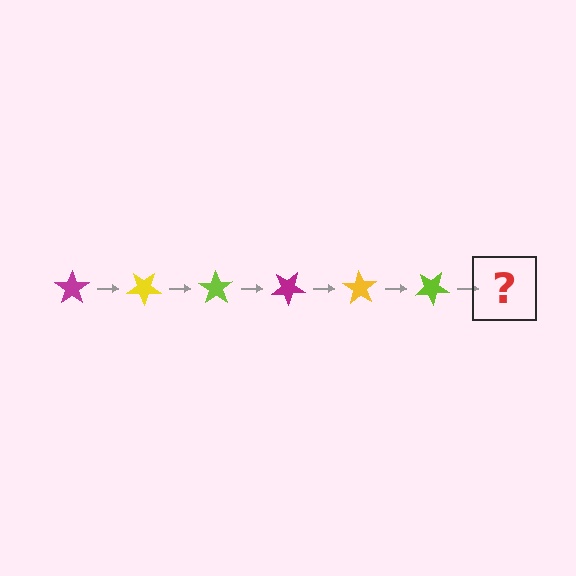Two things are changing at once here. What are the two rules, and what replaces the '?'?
The two rules are that it rotates 35 degrees each step and the color cycles through magenta, yellow, and lime. The '?' should be a magenta star, rotated 210 degrees from the start.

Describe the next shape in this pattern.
It should be a magenta star, rotated 210 degrees from the start.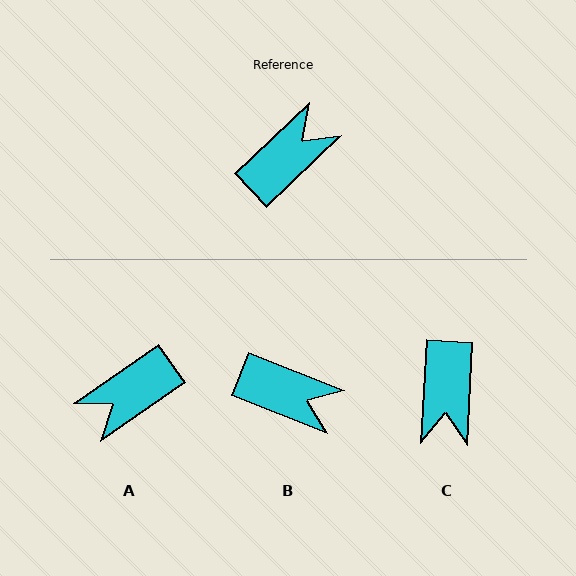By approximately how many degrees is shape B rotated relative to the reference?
Approximately 65 degrees clockwise.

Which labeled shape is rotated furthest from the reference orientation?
A, about 171 degrees away.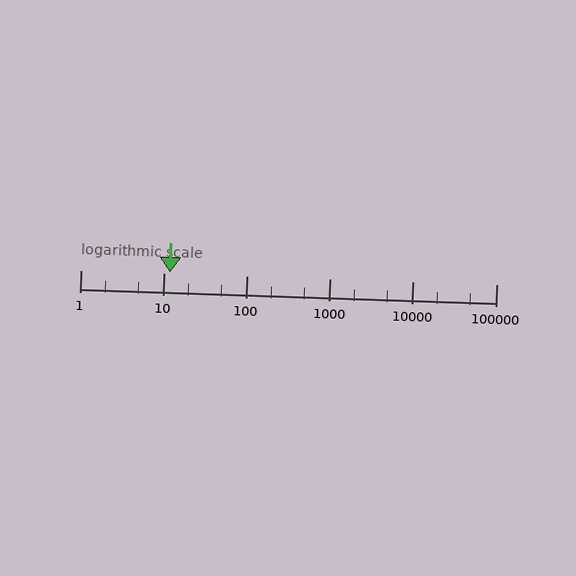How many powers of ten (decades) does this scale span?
The scale spans 5 decades, from 1 to 100000.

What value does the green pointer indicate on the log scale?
The pointer indicates approximately 12.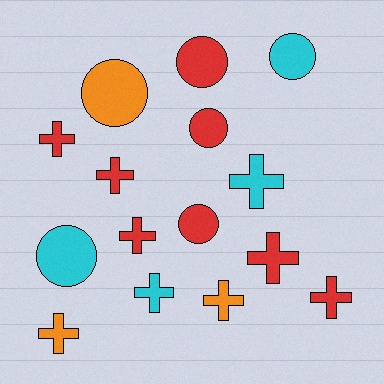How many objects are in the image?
There are 15 objects.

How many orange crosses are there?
There are 2 orange crosses.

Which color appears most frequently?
Red, with 8 objects.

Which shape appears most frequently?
Cross, with 9 objects.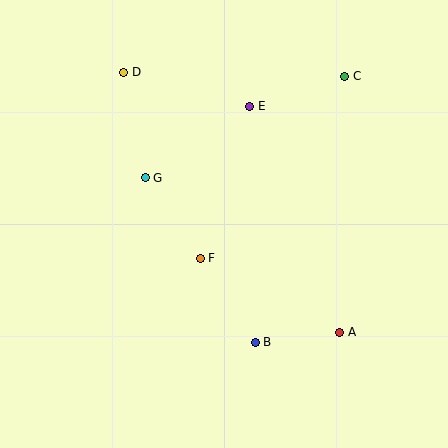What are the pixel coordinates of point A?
Point A is at (340, 332).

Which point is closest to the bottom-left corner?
Point F is closest to the bottom-left corner.